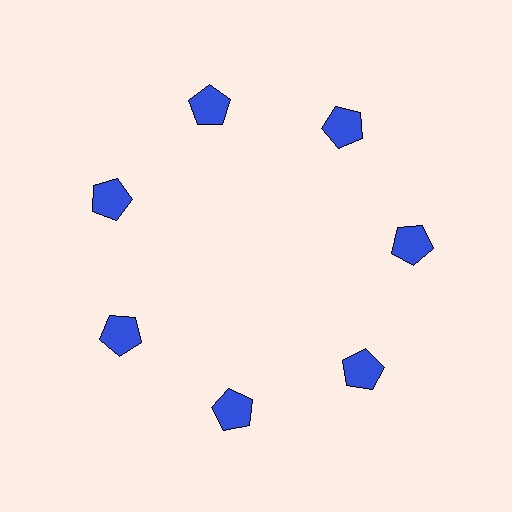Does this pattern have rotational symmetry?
Yes, this pattern has 7-fold rotational symmetry. It looks the same after rotating 51 degrees around the center.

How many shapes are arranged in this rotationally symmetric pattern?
There are 7 shapes, arranged in 7 groups of 1.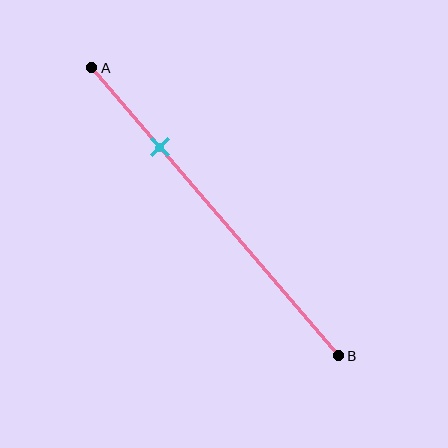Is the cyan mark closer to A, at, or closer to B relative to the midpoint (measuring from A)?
The cyan mark is closer to point A than the midpoint of segment AB.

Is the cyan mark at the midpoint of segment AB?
No, the mark is at about 30% from A, not at the 50% midpoint.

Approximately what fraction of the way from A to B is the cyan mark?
The cyan mark is approximately 30% of the way from A to B.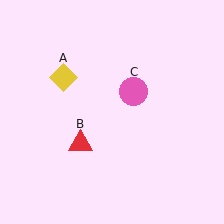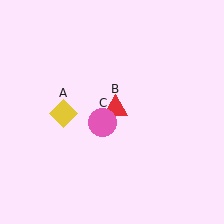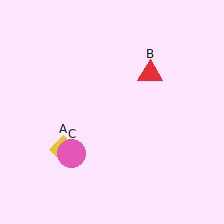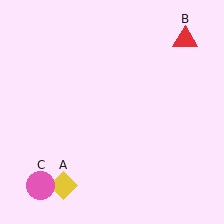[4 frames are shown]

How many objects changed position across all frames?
3 objects changed position: yellow diamond (object A), red triangle (object B), pink circle (object C).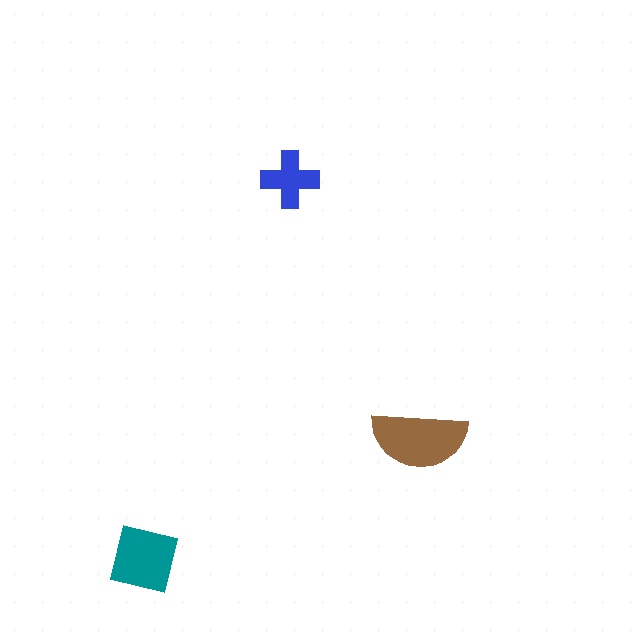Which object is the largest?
The brown semicircle.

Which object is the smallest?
The blue cross.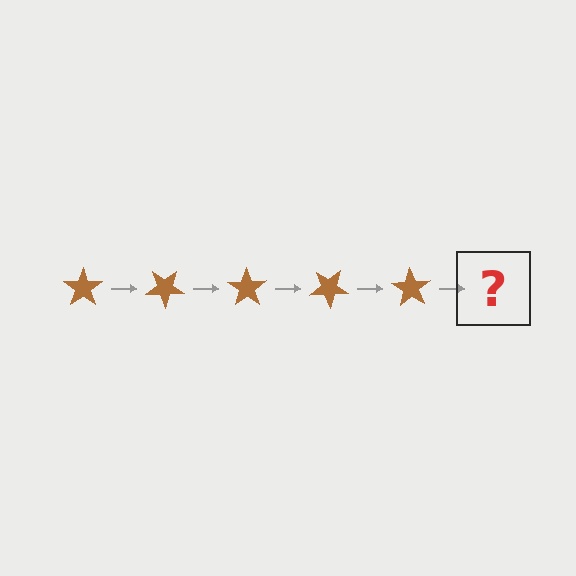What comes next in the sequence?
The next element should be a brown star rotated 175 degrees.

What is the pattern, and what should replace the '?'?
The pattern is that the star rotates 35 degrees each step. The '?' should be a brown star rotated 175 degrees.